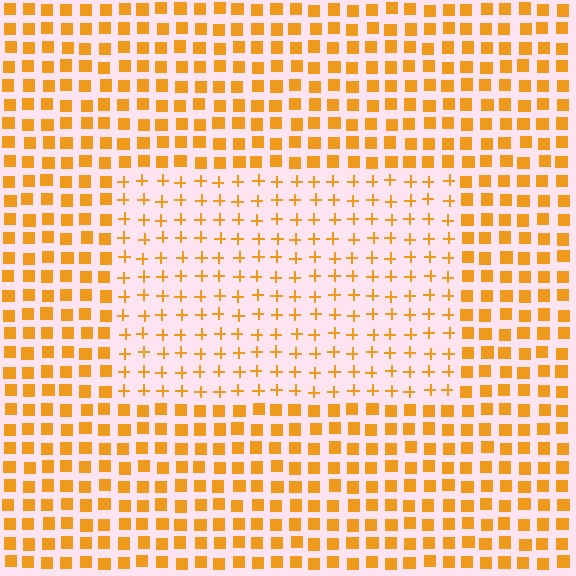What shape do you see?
I see a rectangle.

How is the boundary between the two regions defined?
The boundary is defined by a change in element shape: plus signs inside vs. squares outside. All elements share the same color and spacing.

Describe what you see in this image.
The image is filled with small orange elements arranged in a uniform grid. A rectangle-shaped region contains plus signs, while the surrounding area contains squares. The boundary is defined purely by the change in element shape.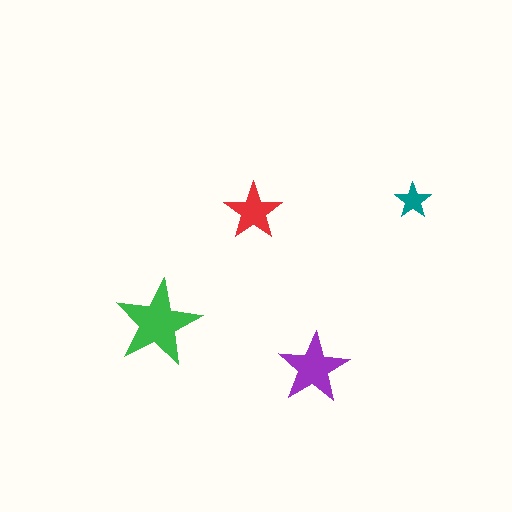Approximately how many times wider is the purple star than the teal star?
About 2 times wider.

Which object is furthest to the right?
The teal star is rightmost.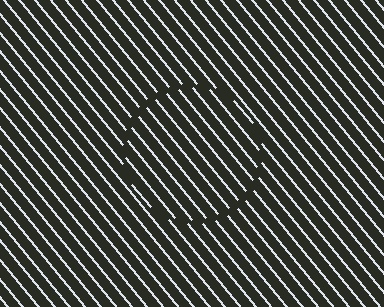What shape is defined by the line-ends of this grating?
An illusory circle. The interior of the shape contains the same grating, shifted by half a period — the contour is defined by the phase discontinuity where line-ends from the inner and outer gratings abut.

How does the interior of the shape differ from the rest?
The interior of the shape contains the same grating, shifted by half a period — the contour is defined by the phase discontinuity where line-ends from the inner and outer gratings abut.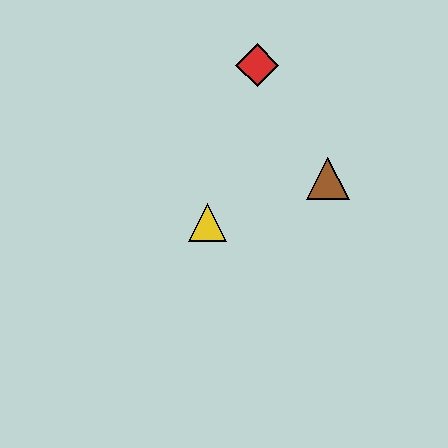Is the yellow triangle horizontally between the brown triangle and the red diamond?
No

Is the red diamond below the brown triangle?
No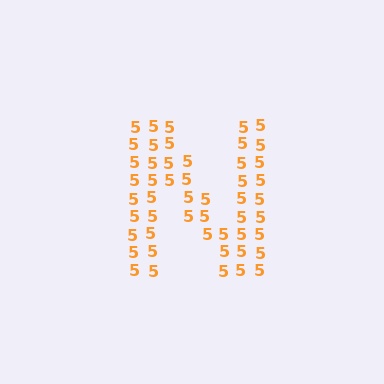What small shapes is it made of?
It is made of small digit 5's.